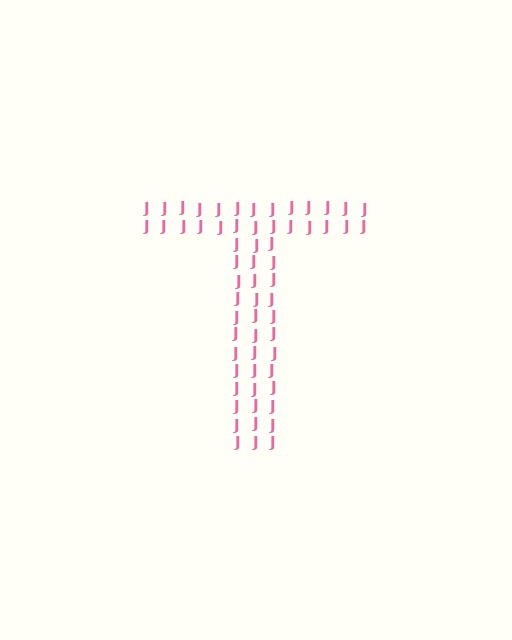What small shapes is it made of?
It is made of small letter J's.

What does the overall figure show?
The overall figure shows the letter T.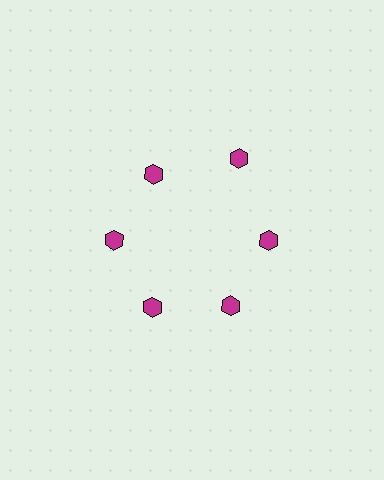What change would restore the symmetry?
The symmetry would be restored by moving it inward, back onto the ring so that all 6 hexagons sit at equal angles and equal distance from the center.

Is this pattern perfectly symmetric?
No. The 6 magenta hexagons are arranged in a ring, but one element near the 1 o'clock position is pushed outward from the center, breaking the 6-fold rotational symmetry.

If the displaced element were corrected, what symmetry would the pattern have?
It would have 6-fold rotational symmetry — the pattern would map onto itself every 60 degrees.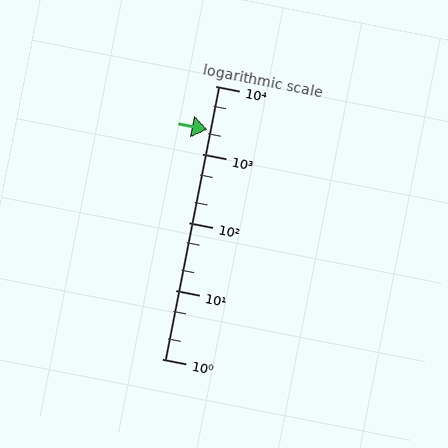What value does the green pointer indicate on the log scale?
The pointer indicates approximately 2300.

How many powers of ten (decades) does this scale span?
The scale spans 4 decades, from 1 to 10000.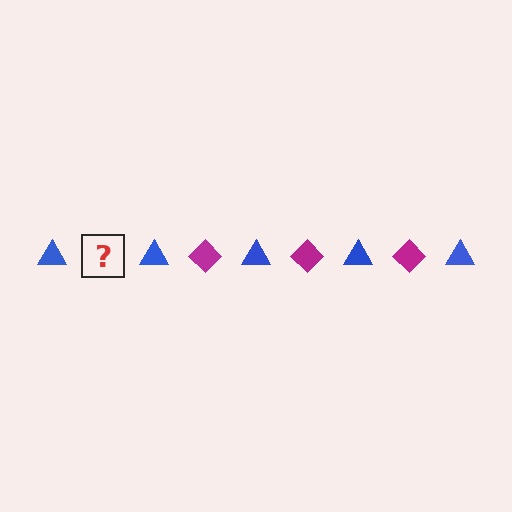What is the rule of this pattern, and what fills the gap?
The rule is that the pattern alternates between blue triangle and magenta diamond. The gap should be filled with a magenta diamond.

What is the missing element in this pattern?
The missing element is a magenta diamond.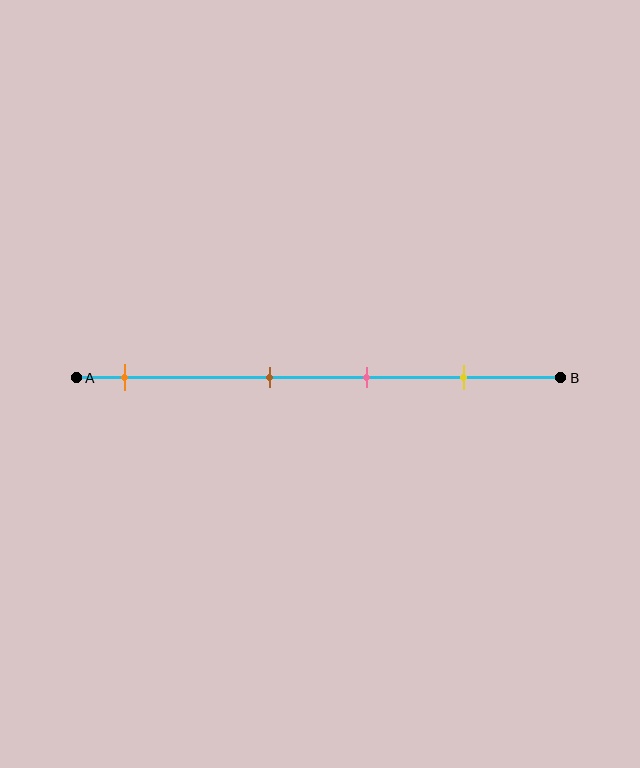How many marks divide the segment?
There are 4 marks dividing the segment.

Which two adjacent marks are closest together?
The brown and pink marks are the closest adjacent pair.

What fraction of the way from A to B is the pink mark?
The pink mark is approximately 60% (0.6) of the way from A to B.